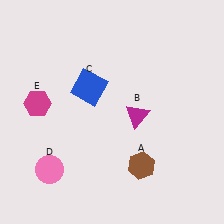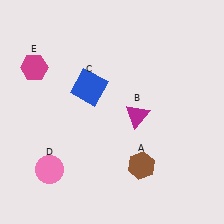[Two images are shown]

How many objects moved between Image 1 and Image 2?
1 object moved between the two images.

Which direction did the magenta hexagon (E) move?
The magenta hexagon (E) moved up.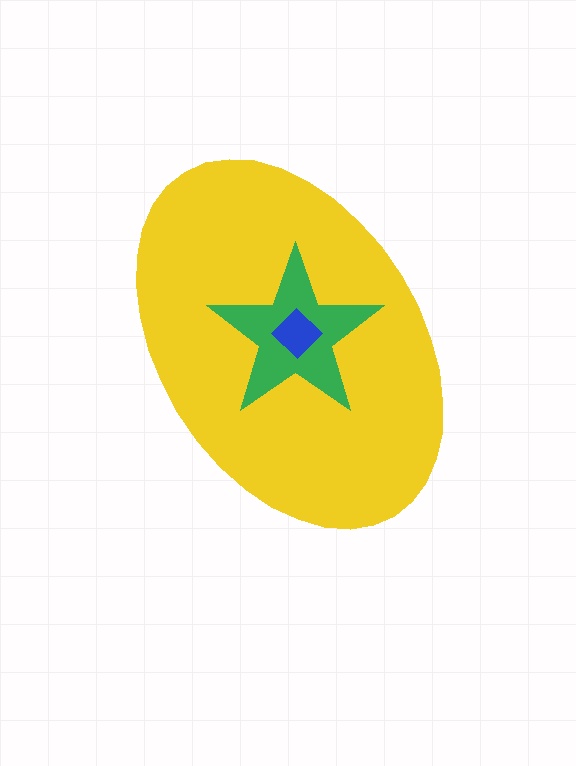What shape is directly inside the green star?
The blue diamond.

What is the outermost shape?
The yellow ellipse.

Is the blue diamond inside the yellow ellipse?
Yes.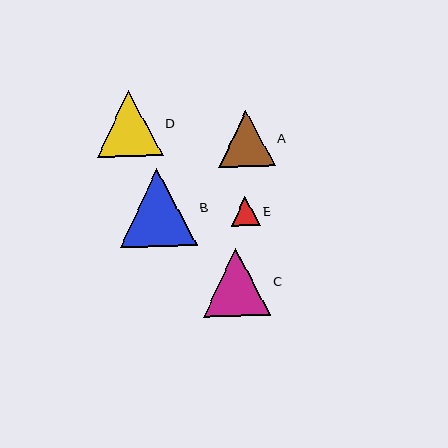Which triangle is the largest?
Triangle B is the largest with a size of approximately 77 pixels.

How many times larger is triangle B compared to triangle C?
Triangle B is approximately 1.1 times the size of triangle C.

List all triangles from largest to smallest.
From largest to smallest: B, C, D, A, E.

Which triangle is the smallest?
Triangle E is the smallest with a size of approximately 28 pixels.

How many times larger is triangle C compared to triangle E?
Triangle C is approximately 2.4 times the size of triangle E.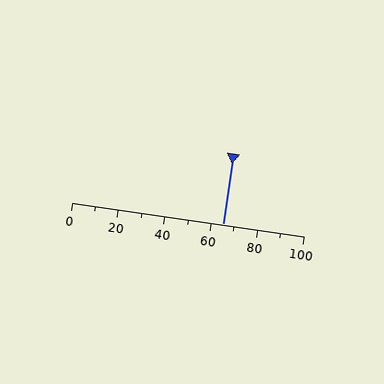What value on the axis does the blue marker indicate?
The marker indicates approximately 65.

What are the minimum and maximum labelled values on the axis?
The axis runs from 0 to 100.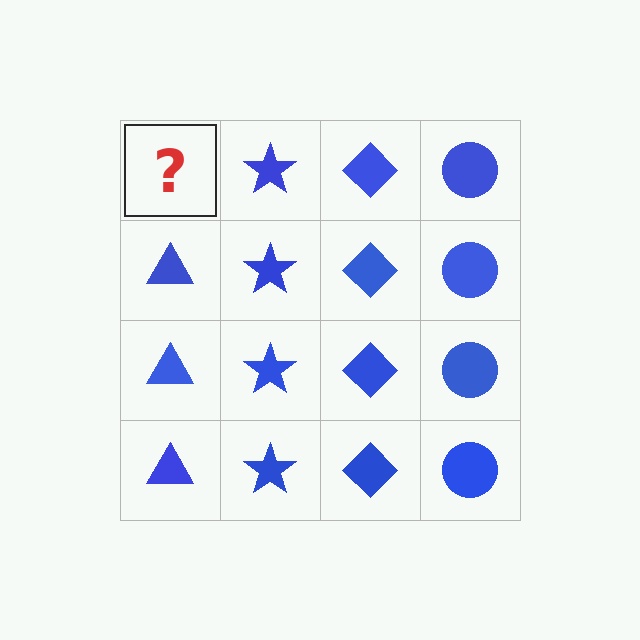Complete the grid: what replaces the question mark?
The question mark should be replaced with a blue triangle.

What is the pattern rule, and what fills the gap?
The rule is that each column has a consistent shape. The gap should be filled with a blue triangle.